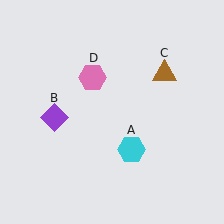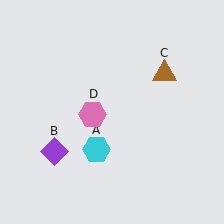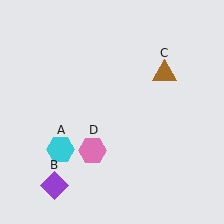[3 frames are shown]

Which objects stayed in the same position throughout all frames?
Brown triangle (object C) remained stationary.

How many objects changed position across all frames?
3 objects changed position: cyan hexagon (object A), purple diamond (object B), pink hexagon (object D).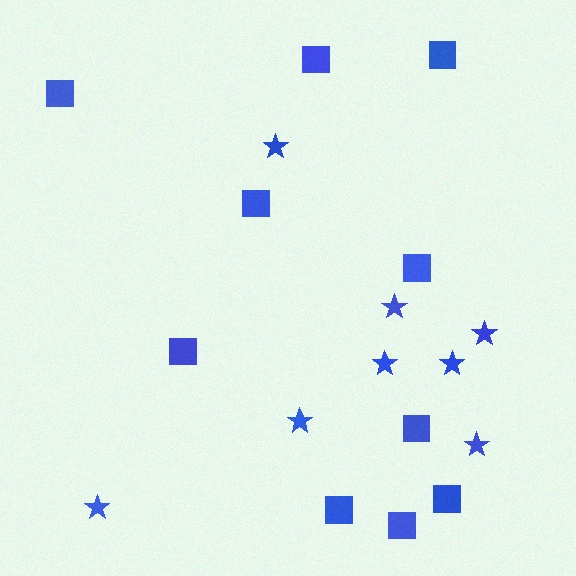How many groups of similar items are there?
There are 2 groups: one group of squares (10) and one group of stars (8).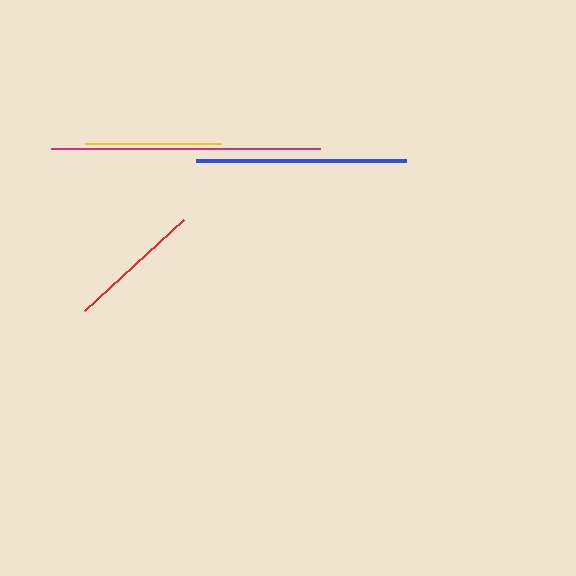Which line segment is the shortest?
The red line is the shortest at approximately 134 pixels.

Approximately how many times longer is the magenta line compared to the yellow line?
The magenta line is approximately 2.0 times the length of the yellow line.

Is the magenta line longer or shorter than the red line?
The magenta line is longer than the red line.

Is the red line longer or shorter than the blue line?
The blue line is longer than the red line.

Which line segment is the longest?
The magenta line is the longest at approximately 268 pixels.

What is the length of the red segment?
The red segment is approximately 134 pixels long.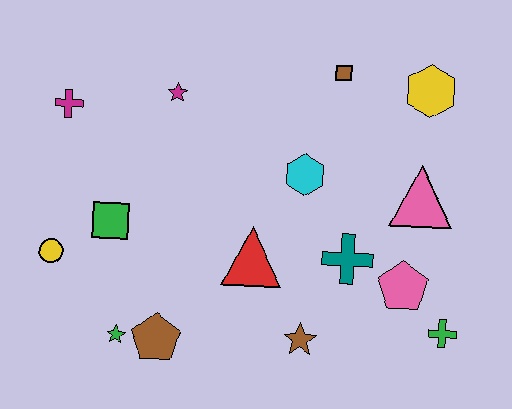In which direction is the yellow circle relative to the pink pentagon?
The yellow circle is to the left of the pink pentagon.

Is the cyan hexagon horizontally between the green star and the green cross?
Yes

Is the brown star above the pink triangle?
No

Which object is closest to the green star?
The brown pentagon is closest to the green star.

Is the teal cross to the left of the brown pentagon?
No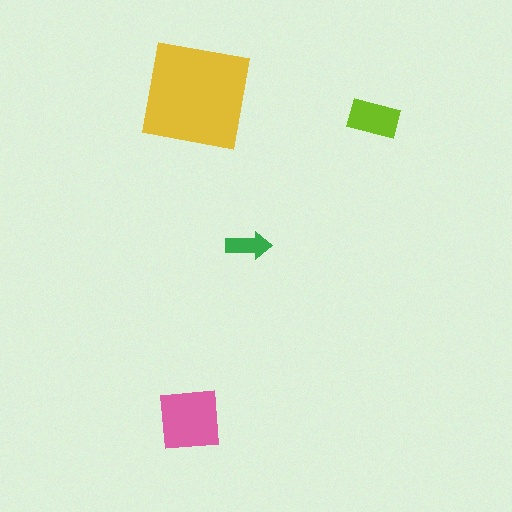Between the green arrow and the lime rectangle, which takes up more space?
The lime rectangle.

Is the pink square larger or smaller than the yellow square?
Smaller.